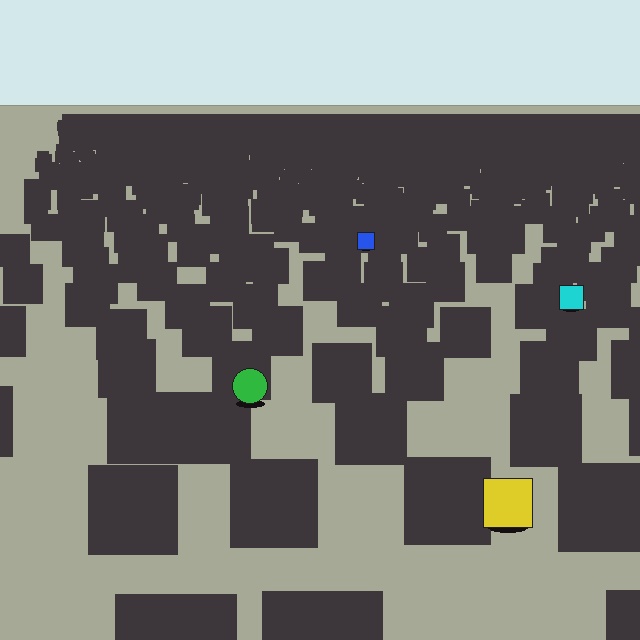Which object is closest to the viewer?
The yellow square is closest. The texture marks near it are larger and more spread out.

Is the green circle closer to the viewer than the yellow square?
No. The yellow square is closer — you can tell from the texture gradient: the ground texture is coarser near it.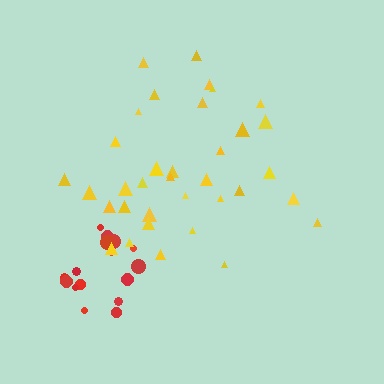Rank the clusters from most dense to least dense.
red, yellow.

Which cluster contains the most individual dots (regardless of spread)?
Yellow (35).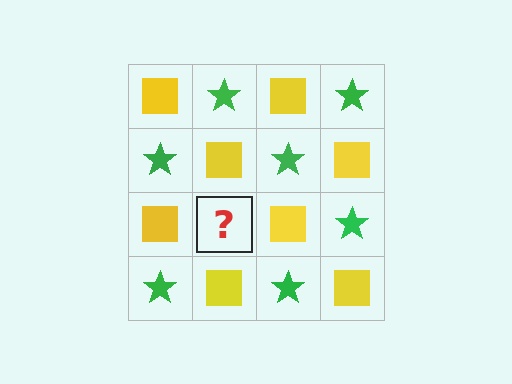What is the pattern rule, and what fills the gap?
The rule is that it alternates yellow square and green star in a checkerboard pattern. The gap should be filled with a green star.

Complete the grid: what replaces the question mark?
The question mark should be replaced with a green star.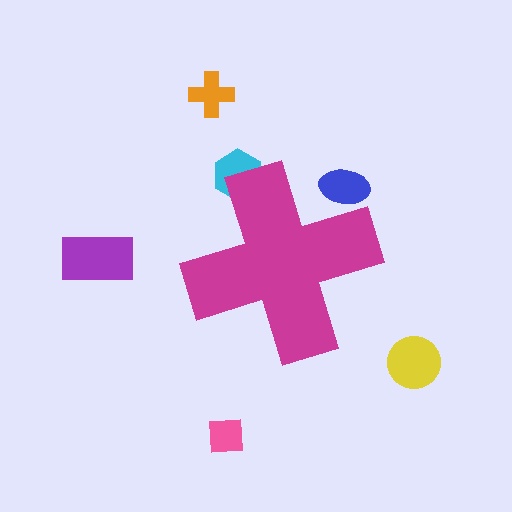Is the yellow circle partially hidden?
No, the yellow circle is fully visible.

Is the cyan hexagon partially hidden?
Yes, the cyan hexagon is partially hidden behind the magenta cross.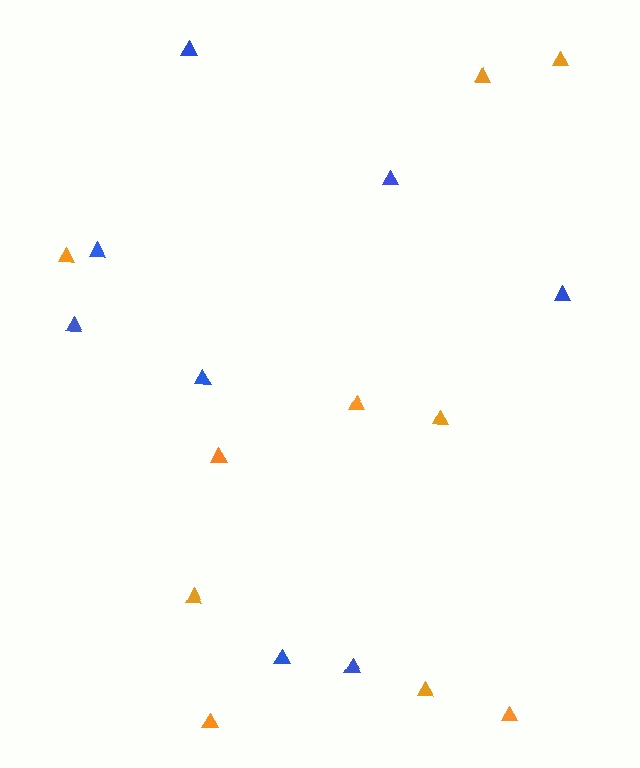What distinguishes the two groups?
There are 2 groups: one group of blue triangles (8) and one group of orange triangles (10).